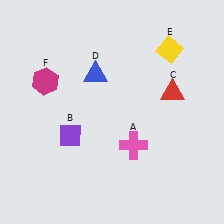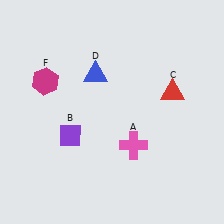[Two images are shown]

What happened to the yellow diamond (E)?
The yellow diamond (E) was removed in Image 2. It was in the top-right area of Image 1.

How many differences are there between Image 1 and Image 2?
There is 1 difference between the two images.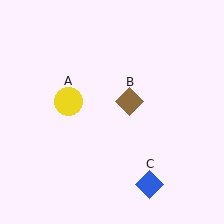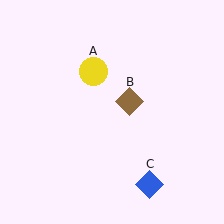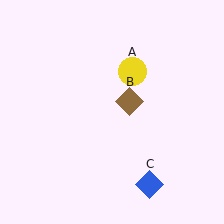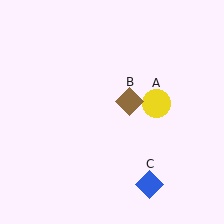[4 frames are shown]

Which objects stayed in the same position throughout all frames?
Brown diamond (object B) and blue diamond (object C) remained stationary.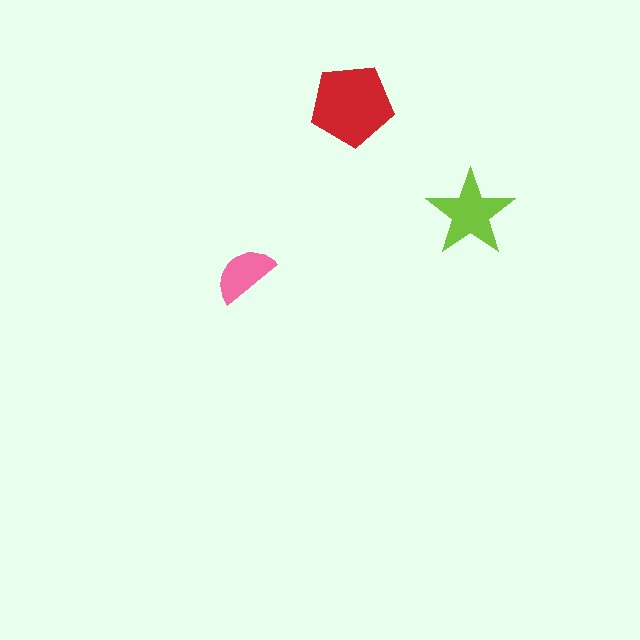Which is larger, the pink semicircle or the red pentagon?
The red pentagon.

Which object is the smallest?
The pink semicircle.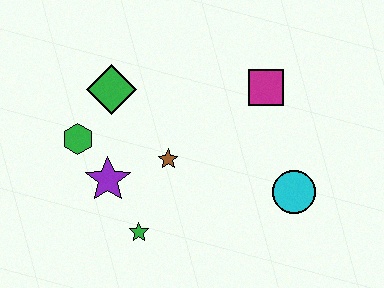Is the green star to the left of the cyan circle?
Yes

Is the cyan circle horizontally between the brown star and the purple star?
No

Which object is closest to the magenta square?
The cyan circle is closest to the magenta square.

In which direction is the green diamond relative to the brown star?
The green diamond is above the brown star.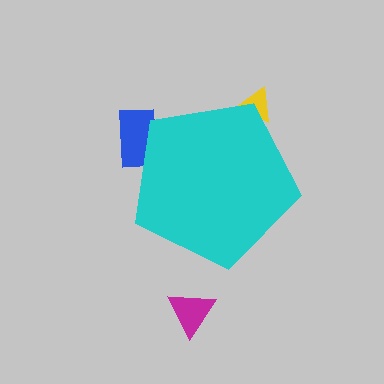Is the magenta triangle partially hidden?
No, the magenta triangle is fully visible.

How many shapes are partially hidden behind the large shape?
2 shapes are partially hidden.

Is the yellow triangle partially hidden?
Yes, the yellow triangle is partially hidden behind the cyan pentagon.